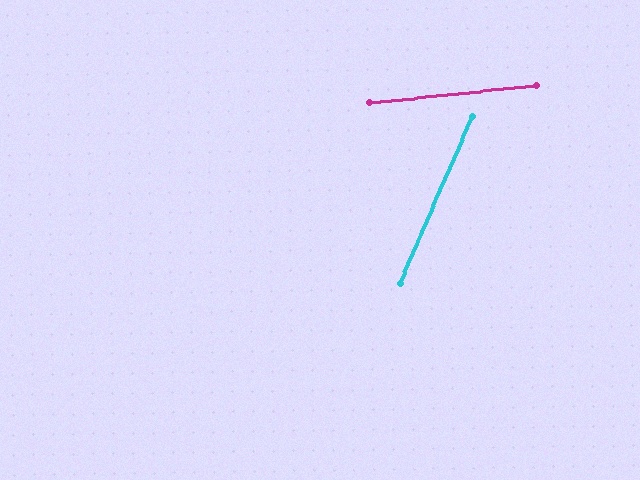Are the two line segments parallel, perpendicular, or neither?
Neither parallel nor perpendicular — they differ by about 60°.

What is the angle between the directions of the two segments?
Approximately 60 degrees.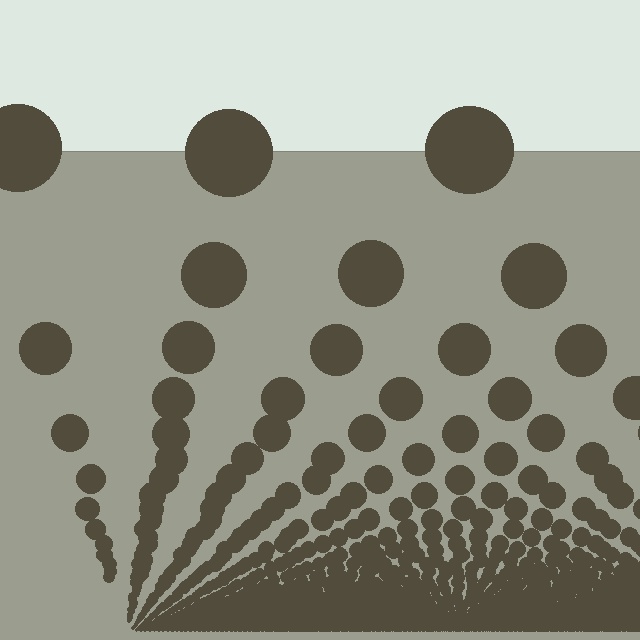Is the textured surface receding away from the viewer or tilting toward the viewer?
The surface appears to tilt toward the viewer. Texture elements get larger and sparser toward the top.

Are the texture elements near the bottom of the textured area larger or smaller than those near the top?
Smaller. The gradient is inverted — elements near the bottom are smaller and denser.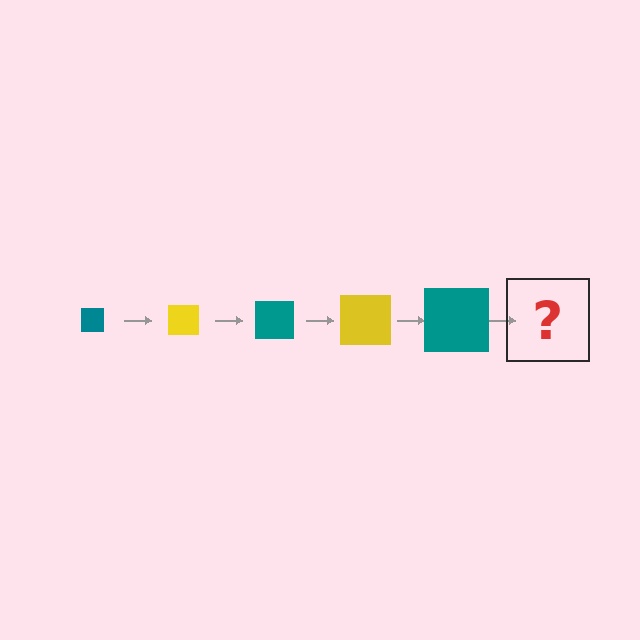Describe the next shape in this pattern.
It should be a yellow square, larger than the previous one.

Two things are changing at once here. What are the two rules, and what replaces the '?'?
The two rules are that the square grows larger each step and the color cycles through teal and yellow. The '?' should be a yellow square, larger than the previous one.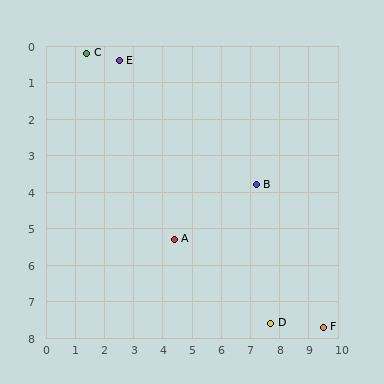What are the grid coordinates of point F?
Point F is at approximately (9.5, 7.7).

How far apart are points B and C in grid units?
Points B and C are about 6.8 grid units apart.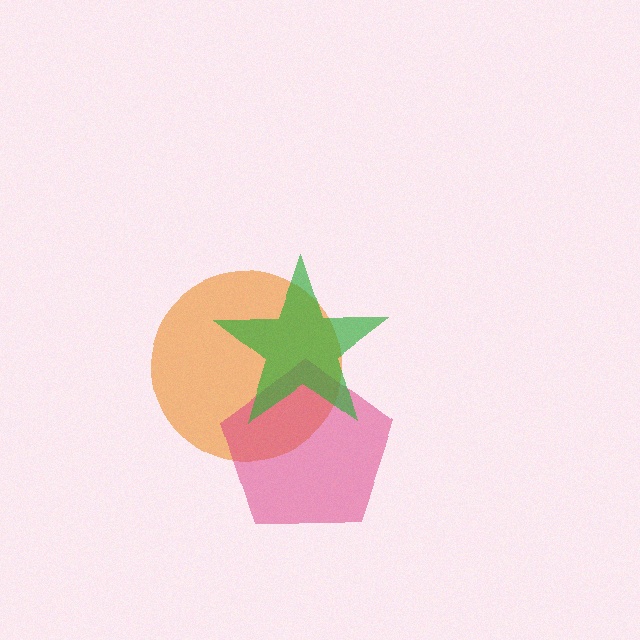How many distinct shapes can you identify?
There are 3 distinct shapes: an orange circle, a magenta pentagon, a green star.